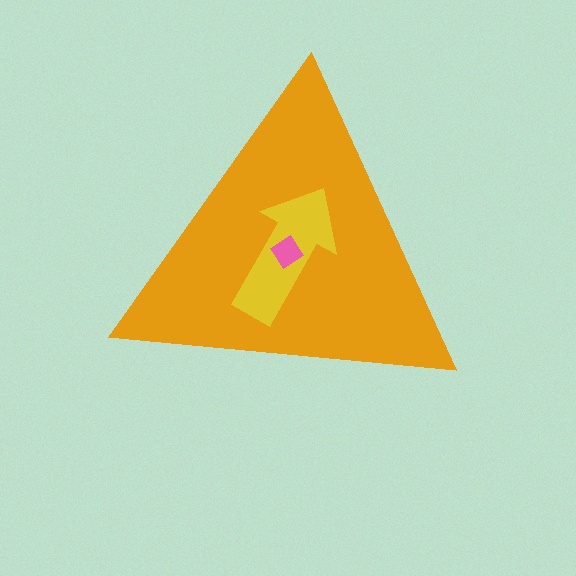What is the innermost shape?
The pink diamond.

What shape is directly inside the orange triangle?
The yellow arrow.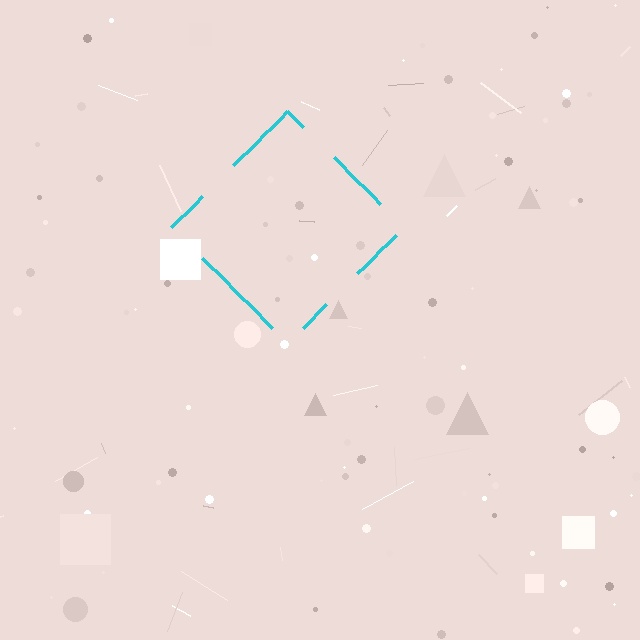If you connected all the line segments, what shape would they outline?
They would outline a diamond.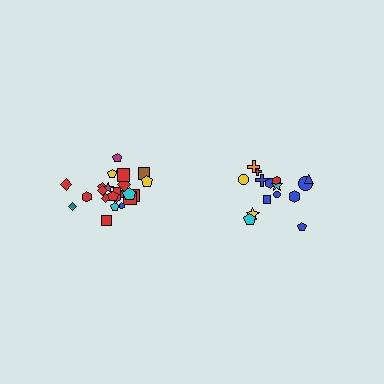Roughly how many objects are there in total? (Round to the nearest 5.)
Roughly 40 objects in total.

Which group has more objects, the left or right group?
The left group.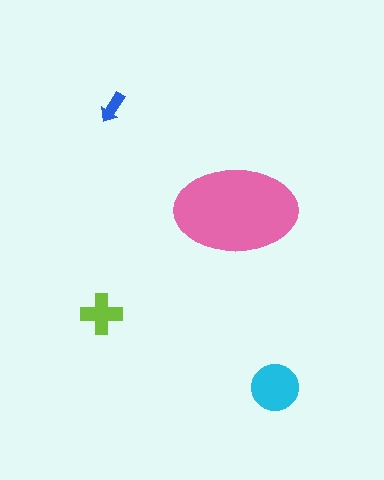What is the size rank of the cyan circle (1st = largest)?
2nd.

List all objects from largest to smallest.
The pink ellipse, the cyan circle, the lime cross, the blue arrow.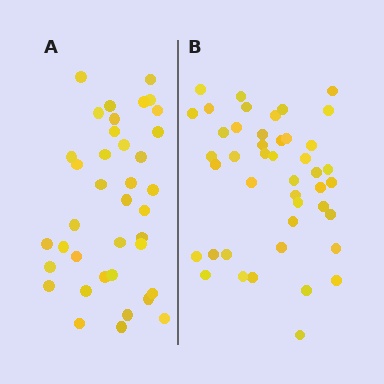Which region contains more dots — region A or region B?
Region B (the right region) has more dots.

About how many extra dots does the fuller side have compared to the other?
Region B has about 6 more dots than region A.